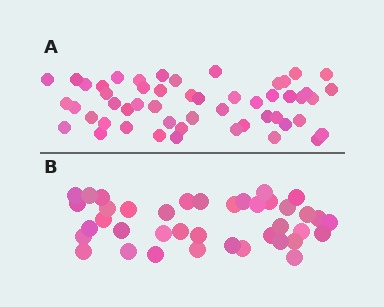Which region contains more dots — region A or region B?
Region A (the top region) has more dots.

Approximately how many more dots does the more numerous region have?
Region A has approximately 15 more dots than region B.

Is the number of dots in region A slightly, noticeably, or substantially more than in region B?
Region A has noticeably more, but not dramatically so. The ratio is roughly 1.3 to 1.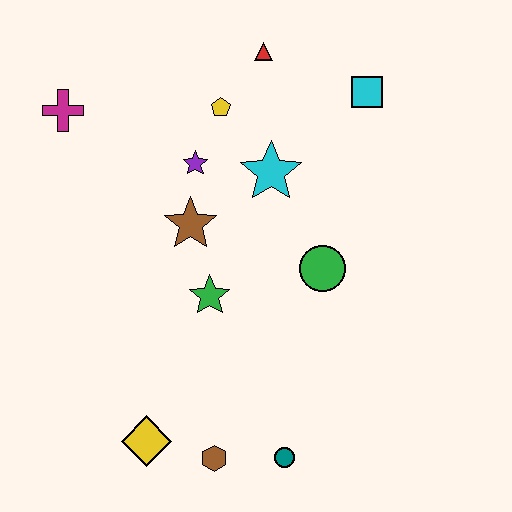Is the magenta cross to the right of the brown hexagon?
No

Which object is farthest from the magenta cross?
The teal circle is farthest from the magenta cross.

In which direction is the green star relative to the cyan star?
The green star is below the cyan star.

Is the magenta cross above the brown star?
Yes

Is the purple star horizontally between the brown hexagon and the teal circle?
No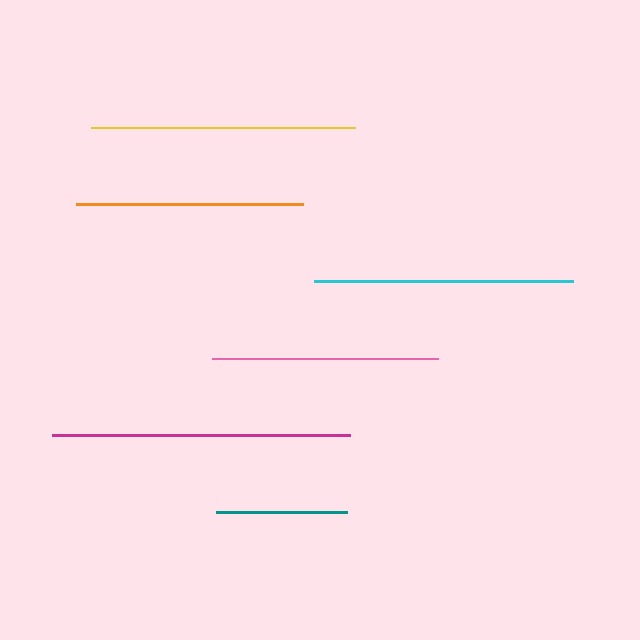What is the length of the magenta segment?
The magenta segment is approximately 298 pixels long.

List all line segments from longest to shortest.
From longest to shortest: magenta, yellow, cyan, orange, pink, teal.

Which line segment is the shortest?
The teal line is the shortest at approximately 130 pixels.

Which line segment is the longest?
The magenta line is the longest at approximately 298 pixels.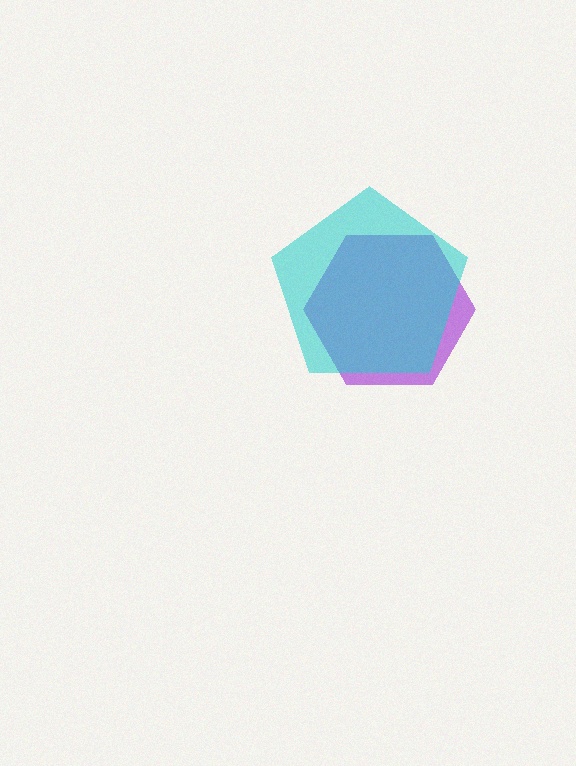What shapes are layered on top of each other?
The layered shapes are: a purple hexagon, a cyan pentagon.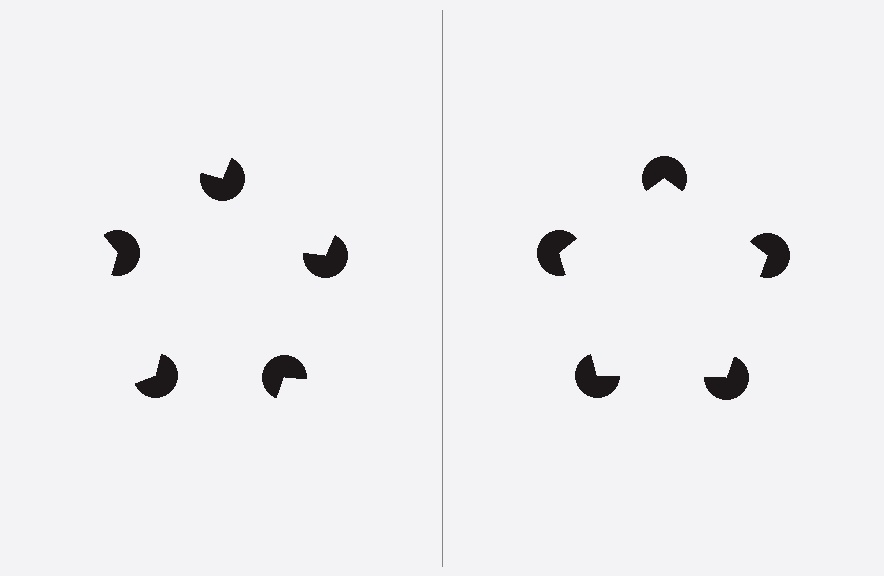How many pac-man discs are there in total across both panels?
10 — 5 on each side.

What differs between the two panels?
The pac-man discs are positioned identically on both sides; only the wedge orientations differ. On the right they align to a pentagon; on the left they are misaligned.